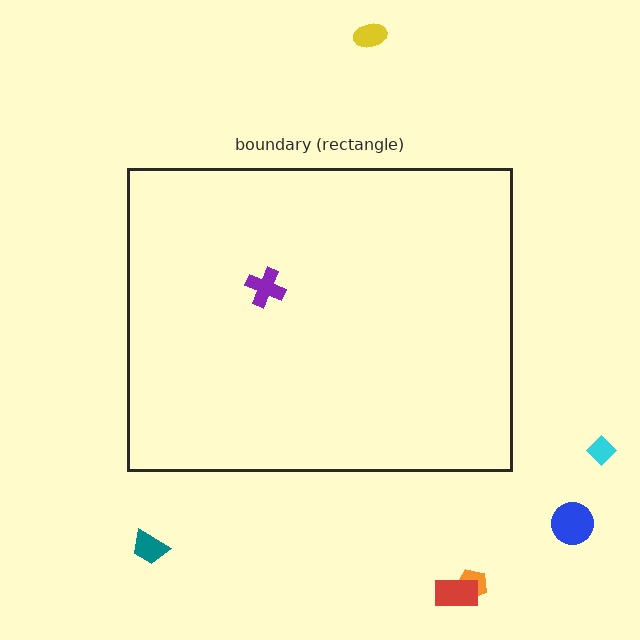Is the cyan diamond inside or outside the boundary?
Outside.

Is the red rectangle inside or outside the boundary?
Outside.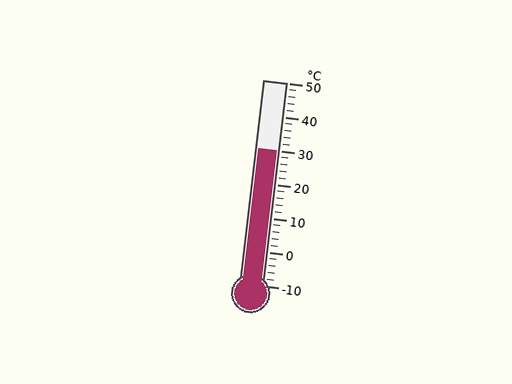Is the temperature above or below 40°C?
The temperature is below 40°C.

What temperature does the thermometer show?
The thermometer shows approximately 30°C.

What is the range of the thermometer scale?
The thermometer scale ranges from -10°C to 50°C.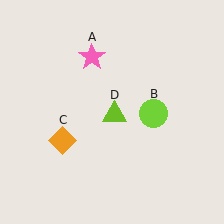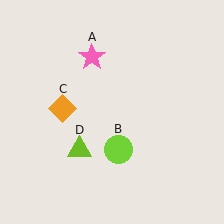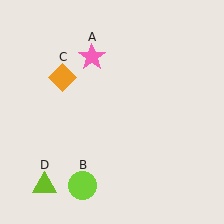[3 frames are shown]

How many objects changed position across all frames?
3 objects changed position: lime circle (object B), orange diamond (object C), lime triangle (object D).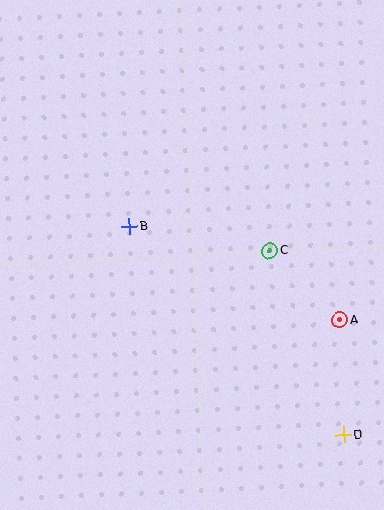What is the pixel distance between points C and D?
The distance between C and D is 199 pixels.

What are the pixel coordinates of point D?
Point D is at (344, 435).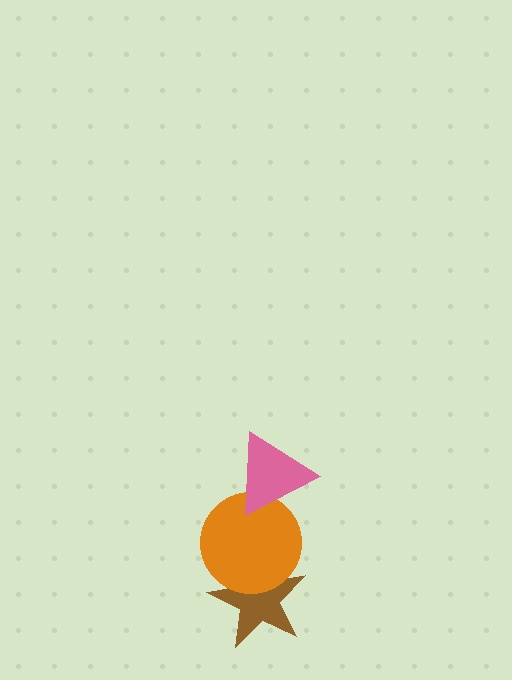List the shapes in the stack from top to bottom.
From top to bottom: the pink triangle, the orange circle, the brown star.